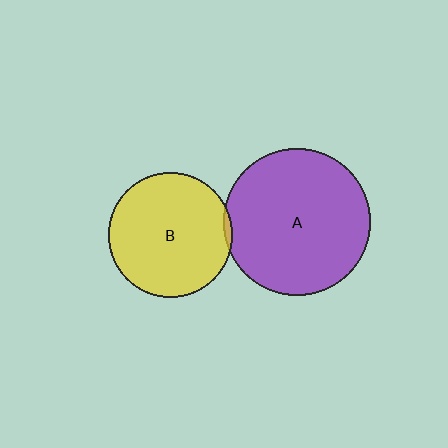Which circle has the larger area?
Circle A (purple).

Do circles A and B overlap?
Yes.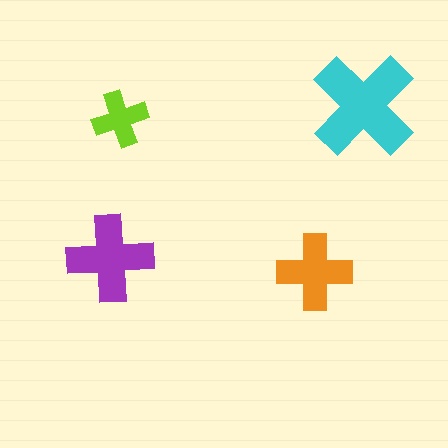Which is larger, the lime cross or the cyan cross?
The cyan one.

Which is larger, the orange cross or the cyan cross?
The cyan one.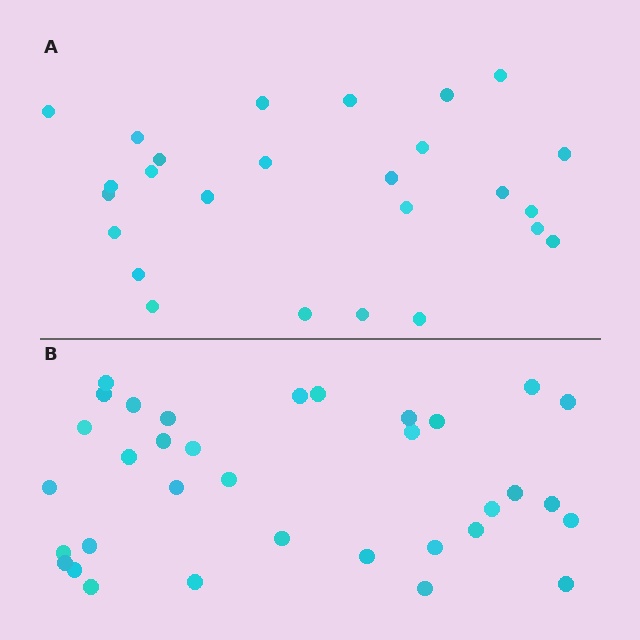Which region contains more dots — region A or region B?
Region B (the bottom region) has more dots.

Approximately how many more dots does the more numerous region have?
Region B has roughly 8 or so more dots than region A.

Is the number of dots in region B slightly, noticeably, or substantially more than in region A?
Region B has noticeably more, but not dramatically so. The ratio is roughly 1.3 to 1.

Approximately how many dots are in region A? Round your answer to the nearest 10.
About 30 dots. (The exact count is 26, which rounds to 30.)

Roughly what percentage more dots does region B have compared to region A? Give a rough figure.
About 30% more.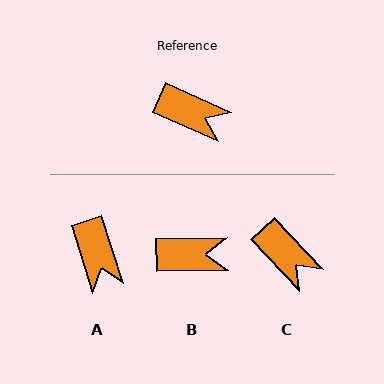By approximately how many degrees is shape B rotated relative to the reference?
Approximately 25 degrees counter-clockwise.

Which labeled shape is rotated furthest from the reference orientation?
A, about 48 degrees away.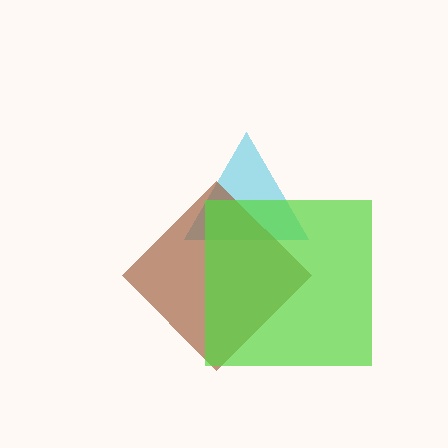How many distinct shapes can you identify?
There are 3 distinct shapes: a cyan triangle, a brown diamond, a lime square.